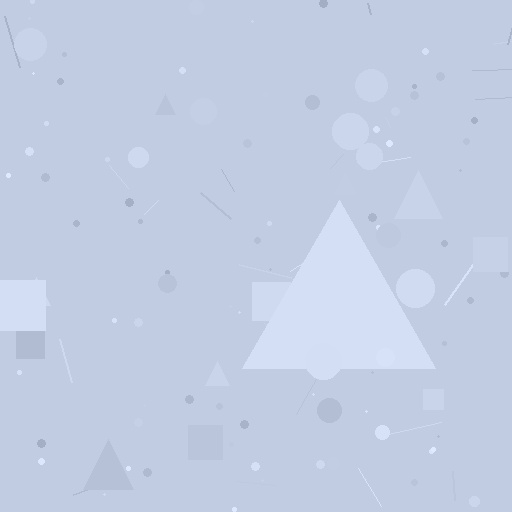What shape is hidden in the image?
A triangle is hidden in the image.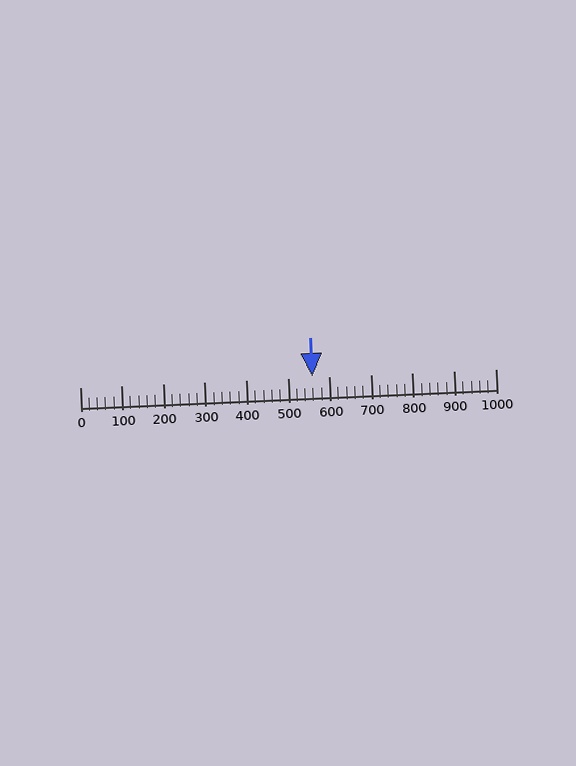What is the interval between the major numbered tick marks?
The major tick marks are spaced 100 units apart.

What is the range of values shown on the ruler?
The ruler shows values from 0 to 1000.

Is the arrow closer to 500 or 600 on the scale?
The arrow is closer to 600.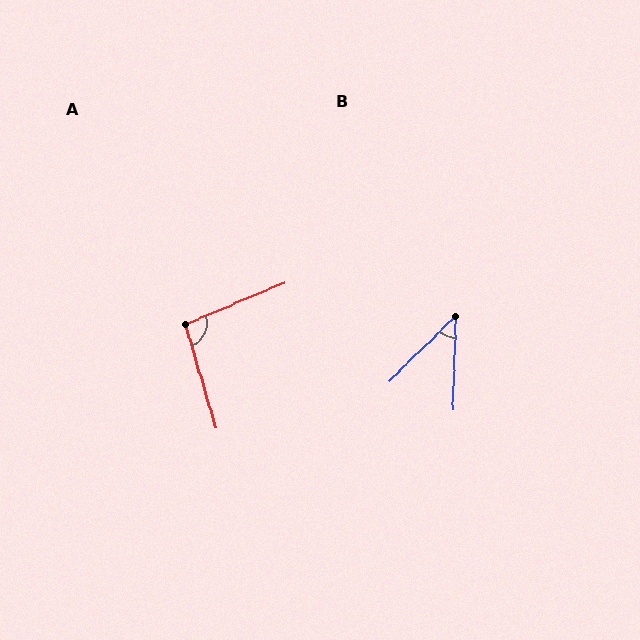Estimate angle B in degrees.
Approximately 44 degrees.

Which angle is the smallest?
B, at approximately 44 degrees.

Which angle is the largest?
A, at approximately 96 degrees.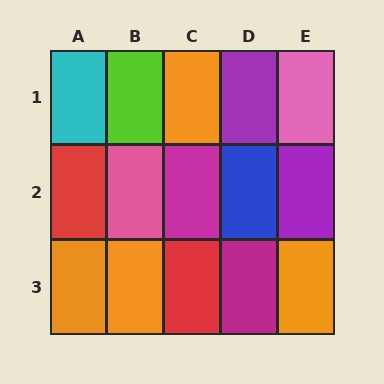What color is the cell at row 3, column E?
Orange.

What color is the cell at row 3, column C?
Red.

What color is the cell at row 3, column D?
Magenta.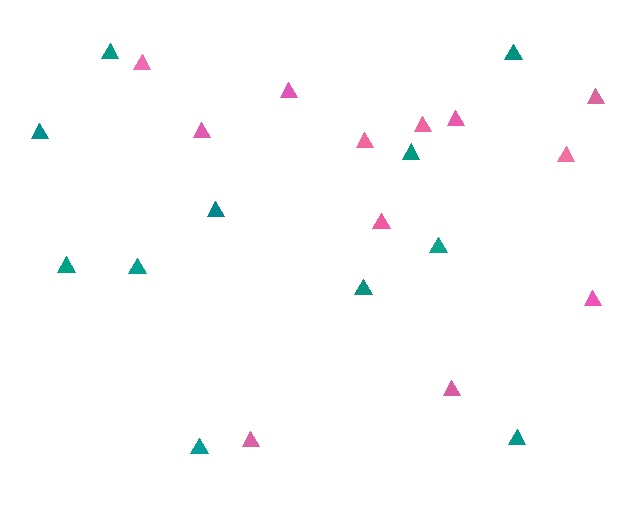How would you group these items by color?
There are 2 groups: one group of pink triangles (12) and one group of teal triangles (11).